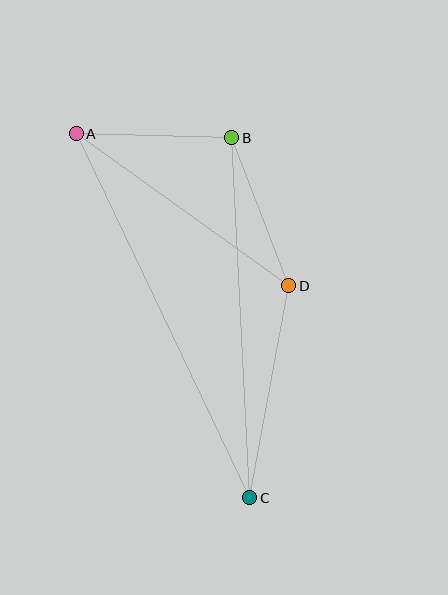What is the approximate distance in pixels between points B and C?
The distance between B and C is approximately 361 pixels.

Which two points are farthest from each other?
Points A and C are farthest from each other.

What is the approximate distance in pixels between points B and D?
The distance between B and D is approximately 159 pixels.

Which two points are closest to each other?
Points A and B are closest to each other.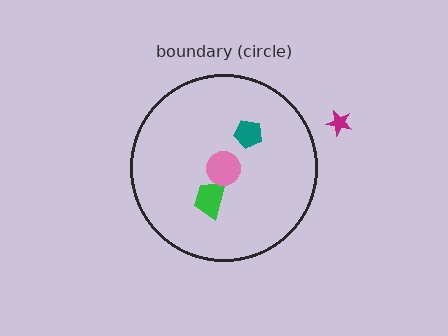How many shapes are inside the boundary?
3 inside, 1 outside.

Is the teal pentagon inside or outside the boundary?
Inside.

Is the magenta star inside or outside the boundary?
Outside.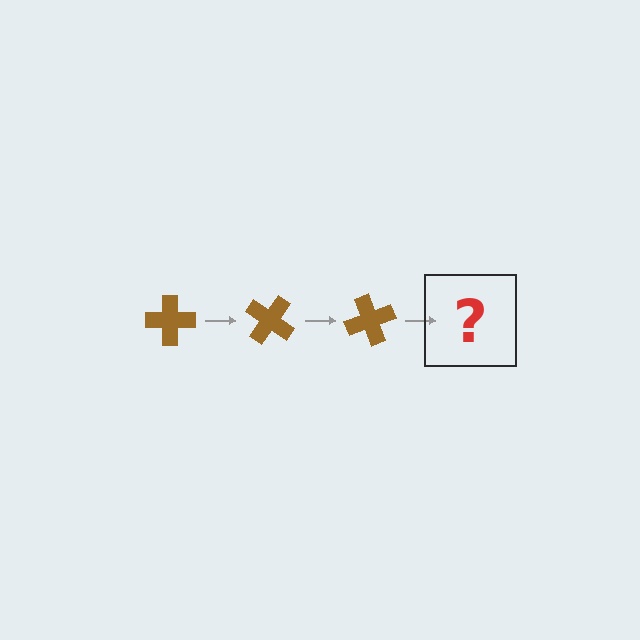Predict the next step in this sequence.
The next step is a brown cross rotated 105 degrees.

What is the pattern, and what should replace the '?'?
The pattern is that the cross rotates 35 degrees each step. The '?' should be a brown cross rotated 105 degrees.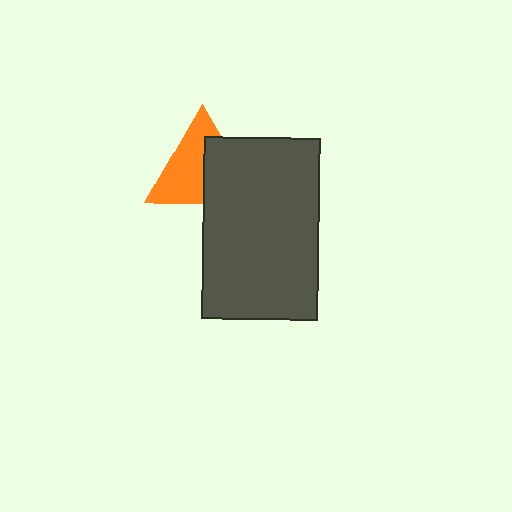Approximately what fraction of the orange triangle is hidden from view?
Roughly 44% of the orange triangle is hidden behind the dark gray rectangle.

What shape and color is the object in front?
The object in front is a dark gray rectangle.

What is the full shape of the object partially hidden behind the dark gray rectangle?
The partially hidden object is an orange triangle.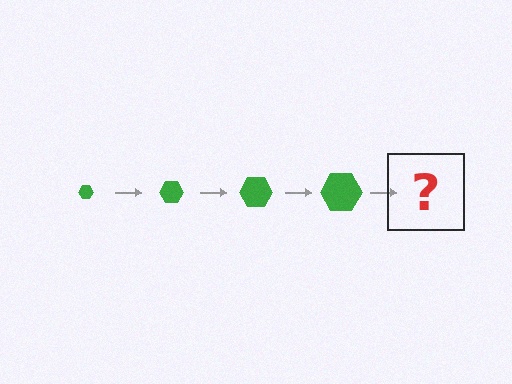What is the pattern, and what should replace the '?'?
The pattern is that the hexagon gets progressively larger each step. The '?' should be a green hexagon, larger than the previous one.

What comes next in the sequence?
The next element should be a green hexagon, larger than the previous one.